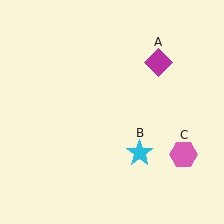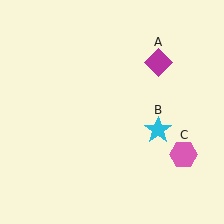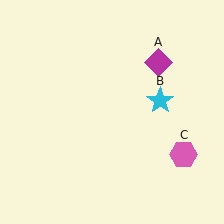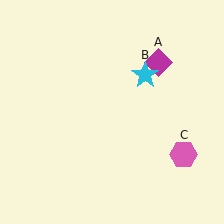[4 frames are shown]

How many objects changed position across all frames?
1 object changed position: cyan star (object B).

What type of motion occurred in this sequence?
The cyan star (object B) rotated counterclockwise around the center of the scene.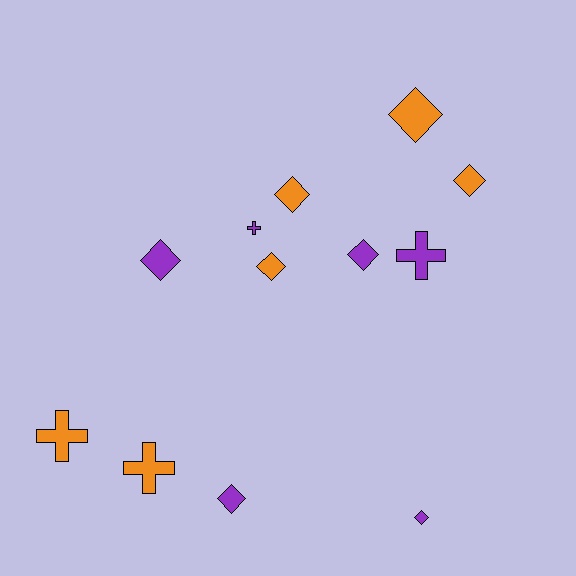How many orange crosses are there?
There are 2 orange crosses.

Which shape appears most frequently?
Diamond, with 8 objects.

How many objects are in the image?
There are 12 objects.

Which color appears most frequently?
Orange, with 6 objects.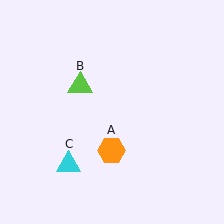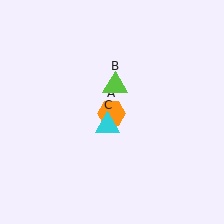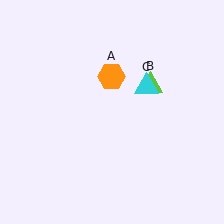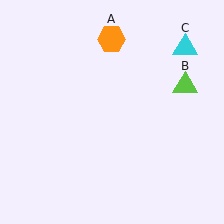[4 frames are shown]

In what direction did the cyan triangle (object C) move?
The cyan triangle (object C) moved up and to the right.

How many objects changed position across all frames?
3 objects changed position: orange hexagon (object A), lime triangle (object B), cyan triangle (object C).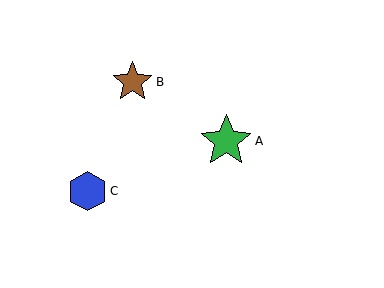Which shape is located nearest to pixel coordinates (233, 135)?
The green star (labeled A) at (226, 141) is nearest to that location.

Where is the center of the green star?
The center of the green star is at (226, 141).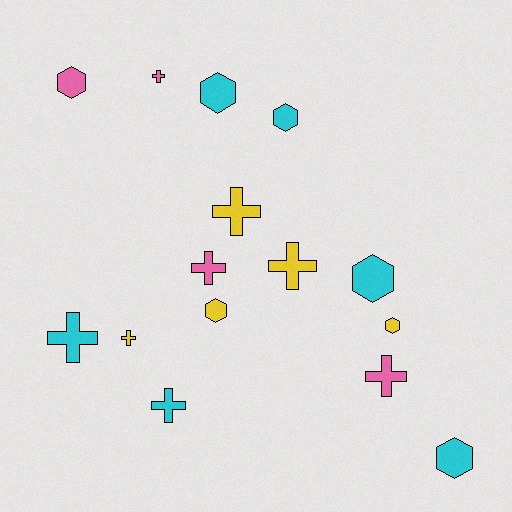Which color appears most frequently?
Cyan, with 6 objects.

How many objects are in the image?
There are 15 objects.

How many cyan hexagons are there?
There are 4 cyan hexagons.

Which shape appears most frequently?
Cross, with 8 objects.